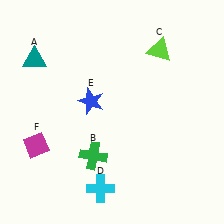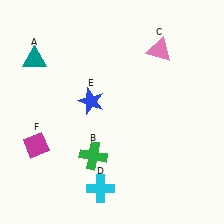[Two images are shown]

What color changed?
The triangle (C) changed from lime in Image 1 to pink in Image 2.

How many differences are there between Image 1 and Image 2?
There is 1 difference between the two images.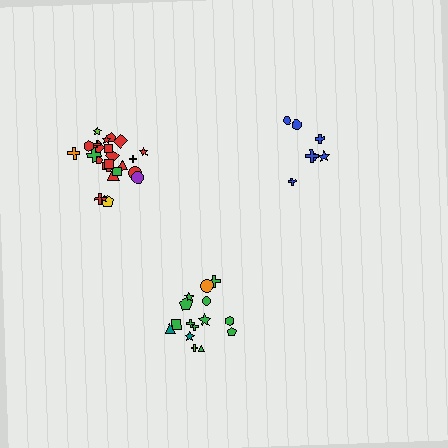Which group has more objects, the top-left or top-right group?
The top-left group.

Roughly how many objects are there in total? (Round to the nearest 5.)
Roughly 45 objects in total.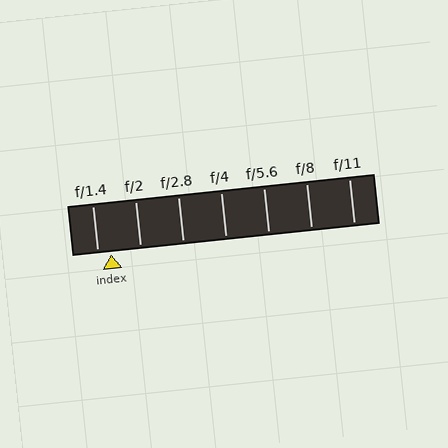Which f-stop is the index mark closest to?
The index mark is closest to f/1.4.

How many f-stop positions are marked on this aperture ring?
There are 7 f-stop positions marked.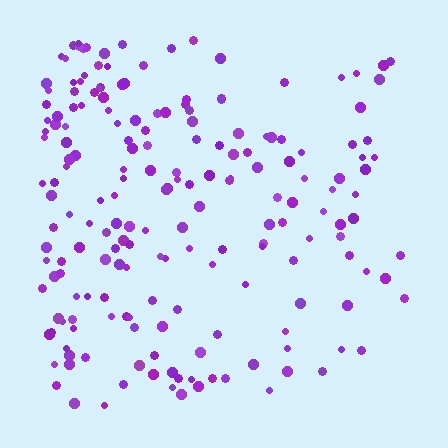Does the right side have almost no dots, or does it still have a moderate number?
Still a moderate number, just noticeably fewer than the left.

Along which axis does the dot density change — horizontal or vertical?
Horizontal.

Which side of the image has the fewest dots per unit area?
The right.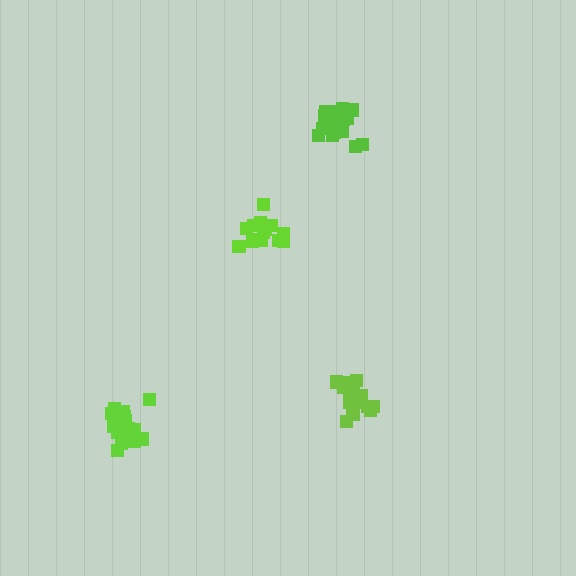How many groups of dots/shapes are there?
There are 4 groups.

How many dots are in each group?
Group 1: 18 dots, Group 2: 16 dots, Group 3: 20 dots, Group 4: 18 dots (72 total).